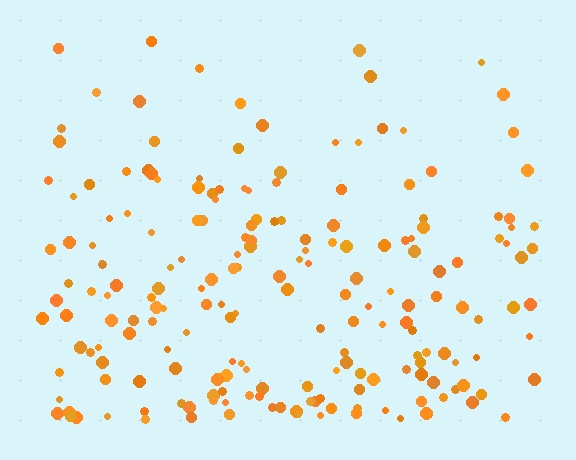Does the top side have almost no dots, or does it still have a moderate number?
Still a moderate number, just noticeably fewer than the bottom.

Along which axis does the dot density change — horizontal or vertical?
Vertical.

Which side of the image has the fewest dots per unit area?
The top.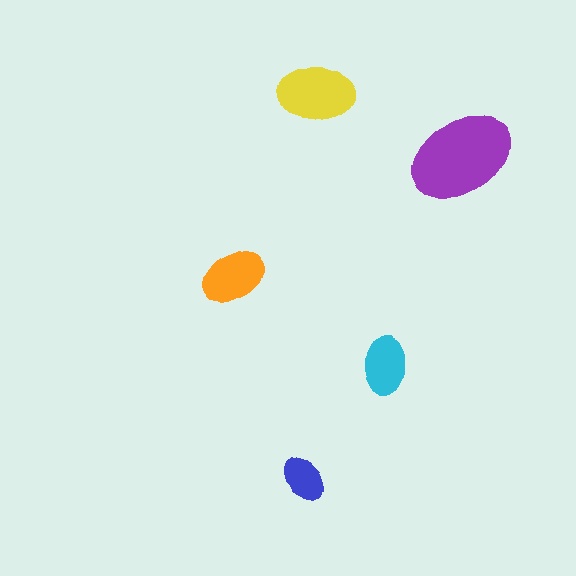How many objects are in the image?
There are 5 objects in the image.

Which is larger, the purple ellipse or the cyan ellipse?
The purple one.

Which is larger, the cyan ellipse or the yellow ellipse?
The yellow one.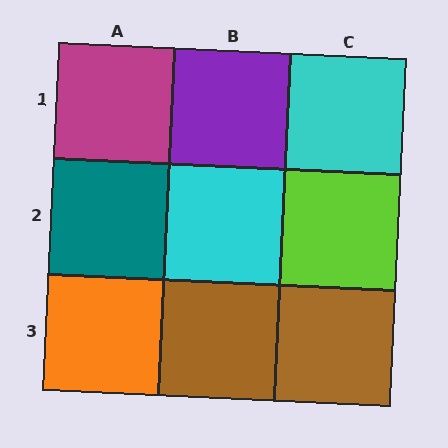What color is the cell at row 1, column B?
Purple.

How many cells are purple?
1 cell is purple.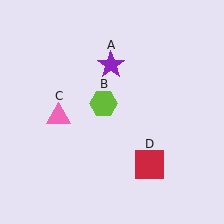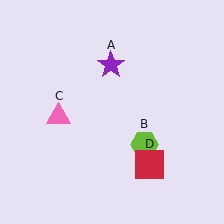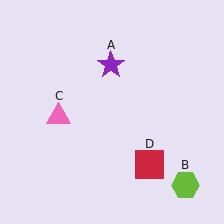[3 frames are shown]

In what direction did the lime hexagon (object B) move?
The lime hexagon (object B) moved down and to the right.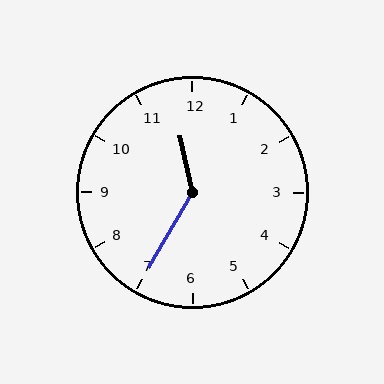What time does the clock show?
11:35.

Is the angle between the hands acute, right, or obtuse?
It is obtuse.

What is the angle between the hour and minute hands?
Approximately 138 degrees.